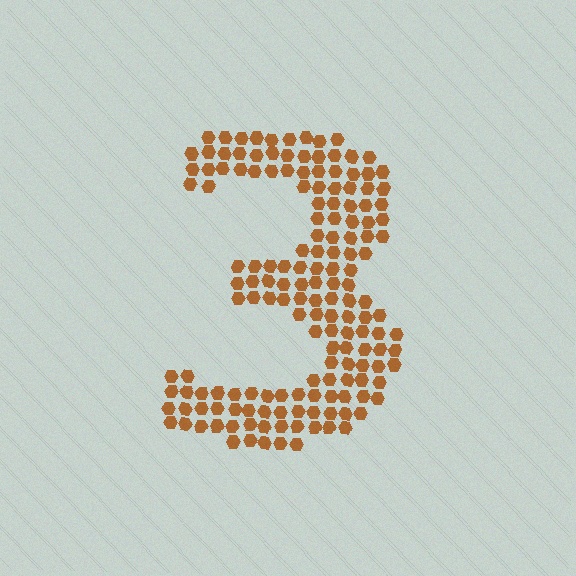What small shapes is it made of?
It is made of small hexagons.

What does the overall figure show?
The overall figure shows the digit 3.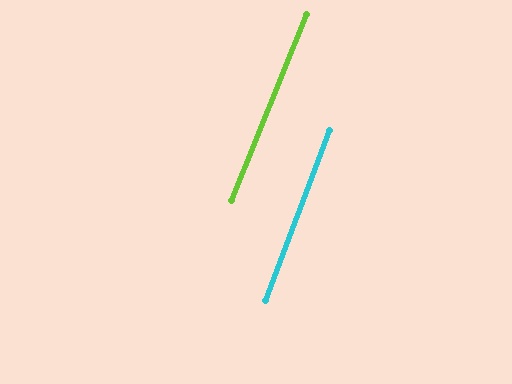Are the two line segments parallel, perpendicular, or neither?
Parallel — their directions differ by only 1.1°.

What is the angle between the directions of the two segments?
Approximately 1 degree.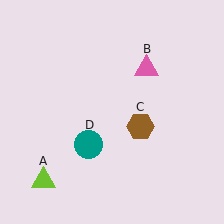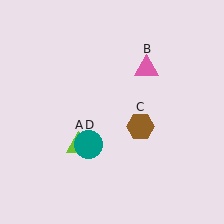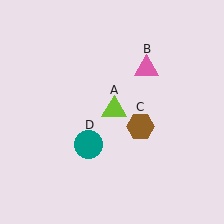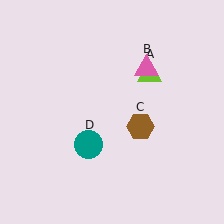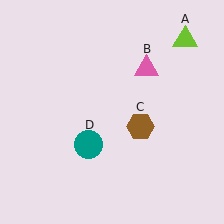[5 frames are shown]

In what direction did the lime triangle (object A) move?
The lime triangle (object A) moved up and to the right.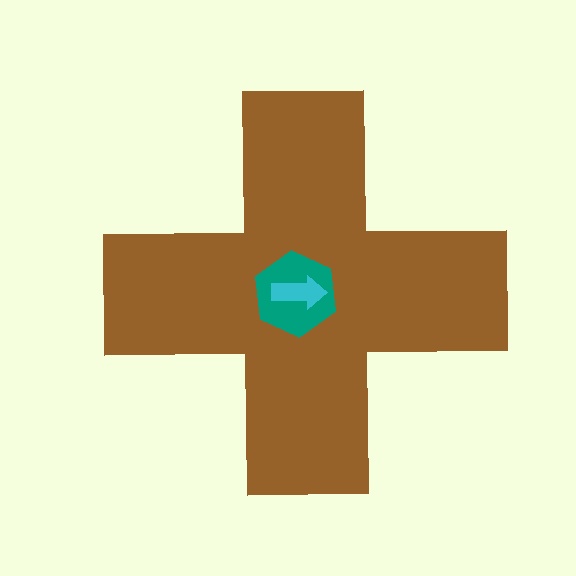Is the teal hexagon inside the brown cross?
Yes.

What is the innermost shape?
The cyan arrow.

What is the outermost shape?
The brown cross.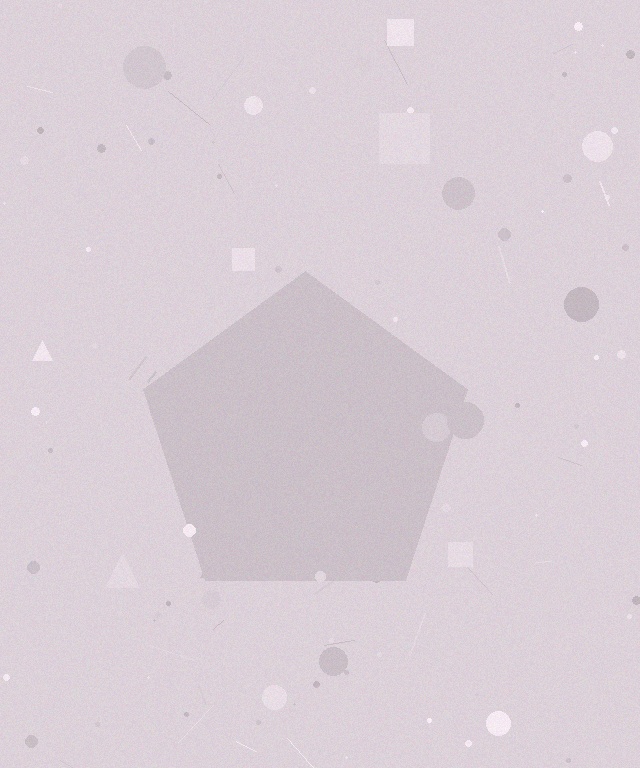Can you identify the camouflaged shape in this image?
The camouflaged shape is a pentagon.